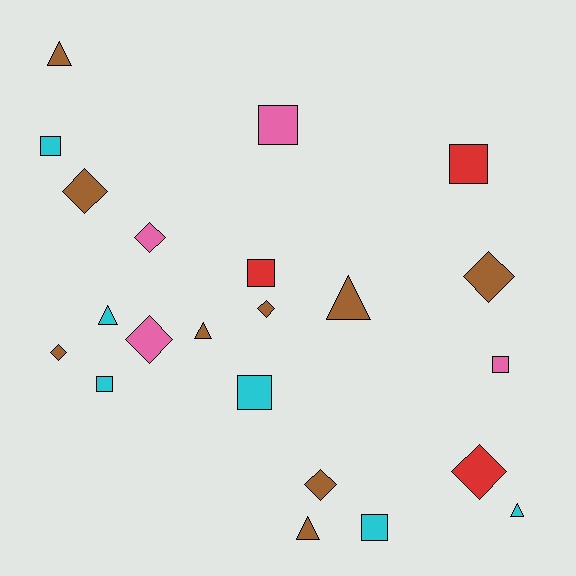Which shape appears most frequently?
Diamond, with 8 objects.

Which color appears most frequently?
Brown, with 9 objects.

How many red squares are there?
There are 2 red squares.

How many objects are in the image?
There are 22 objects.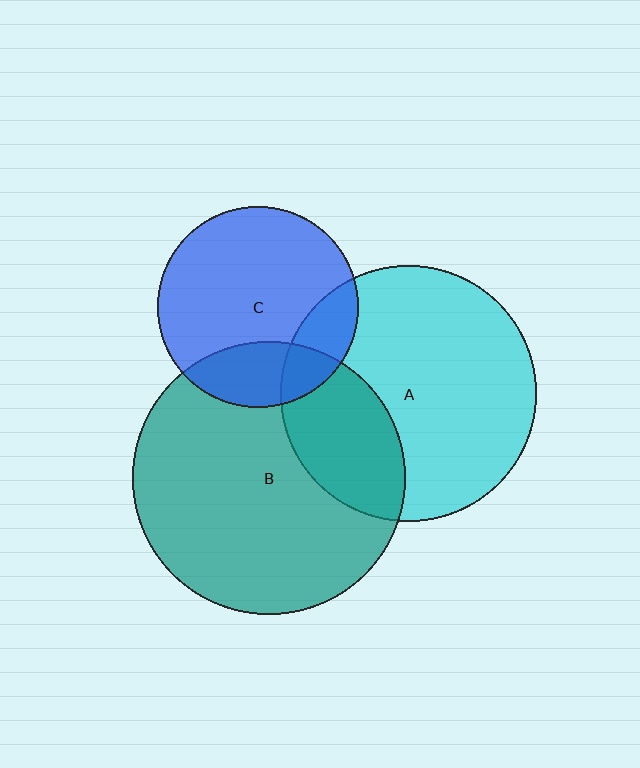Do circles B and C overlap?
Yes.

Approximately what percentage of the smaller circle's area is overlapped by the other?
Approximately 25%.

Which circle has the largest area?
Circle B (teal).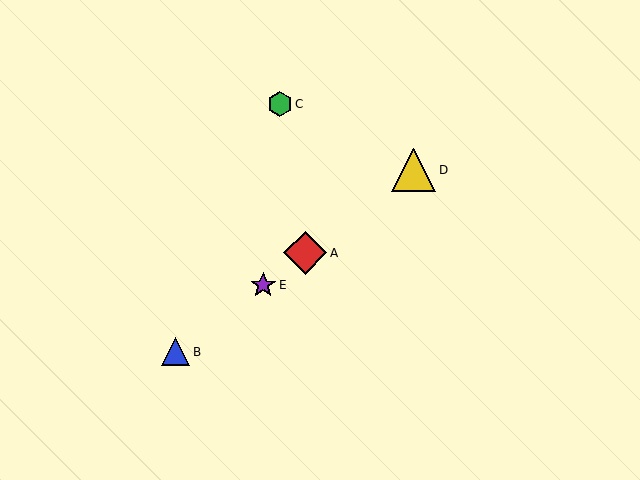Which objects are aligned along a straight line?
Objects A, B, D, E are aligned along a straight line.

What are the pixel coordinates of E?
Object E is at (263, 285).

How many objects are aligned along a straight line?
4 objects (A, B, D, E) are aligned along a straight line.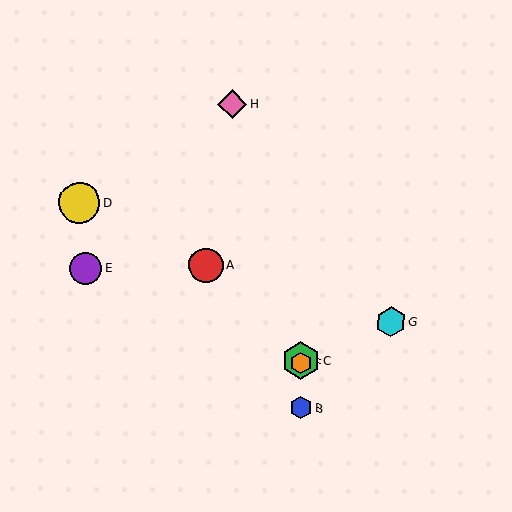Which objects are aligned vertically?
Objects B, C, F are aligned vertically.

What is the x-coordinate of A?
Object A is at x≈206.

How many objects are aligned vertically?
3 objects (B, C, F) are aligned vertically.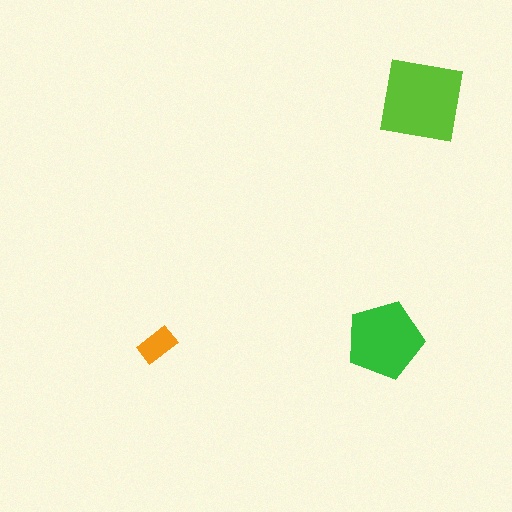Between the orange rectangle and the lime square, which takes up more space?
The lime square.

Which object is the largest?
The lime square.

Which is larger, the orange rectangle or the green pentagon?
The green pentagon.